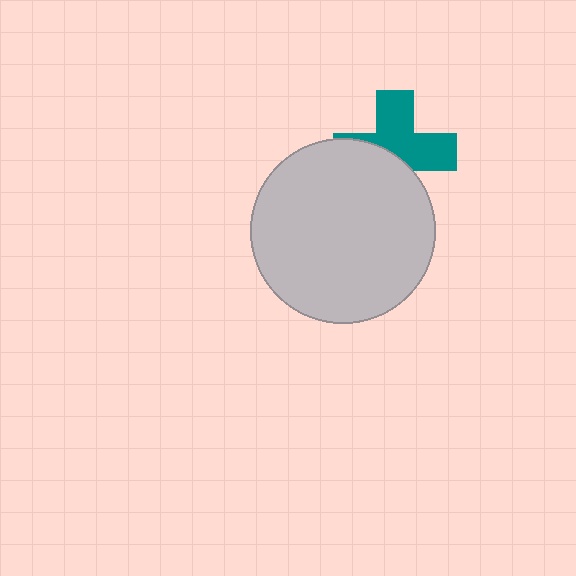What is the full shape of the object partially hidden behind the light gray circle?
The partially hidden object is a teal cross.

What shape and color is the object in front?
The object in front is a light gray circle.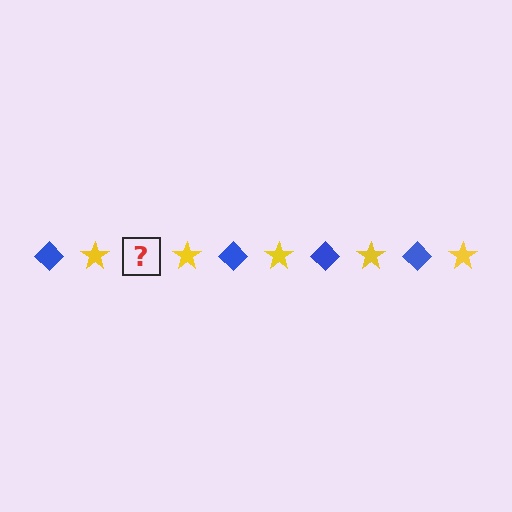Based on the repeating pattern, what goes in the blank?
The blank should be a blue diamond.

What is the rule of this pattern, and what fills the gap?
The rule is that the pattern alternates between blue diamond and yellow star. The gap should be filled with a blue diamond.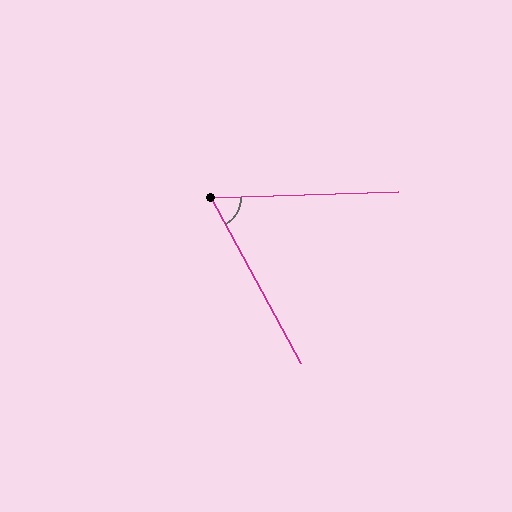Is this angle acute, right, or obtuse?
It is acute.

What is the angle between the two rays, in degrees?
Approximately 64 degrees.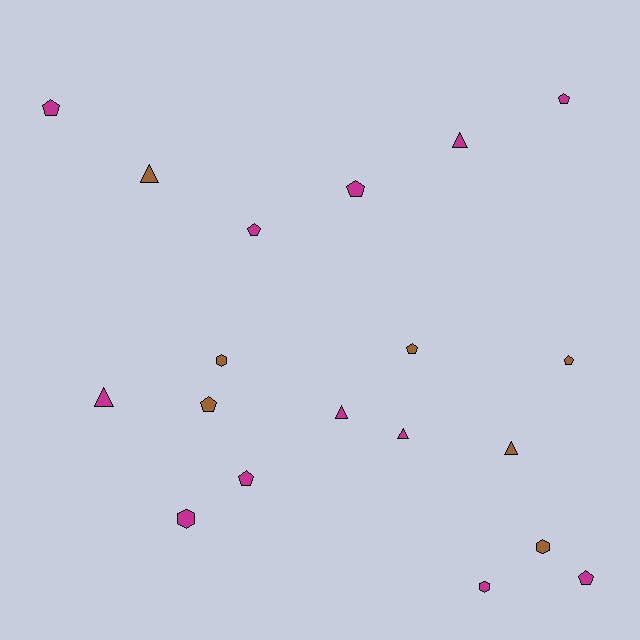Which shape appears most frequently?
Pentagon, with 9 objects.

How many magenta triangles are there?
There are 4 magenta triangles.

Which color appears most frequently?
Magenta, with 12 objects.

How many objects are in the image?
There are 19 objects.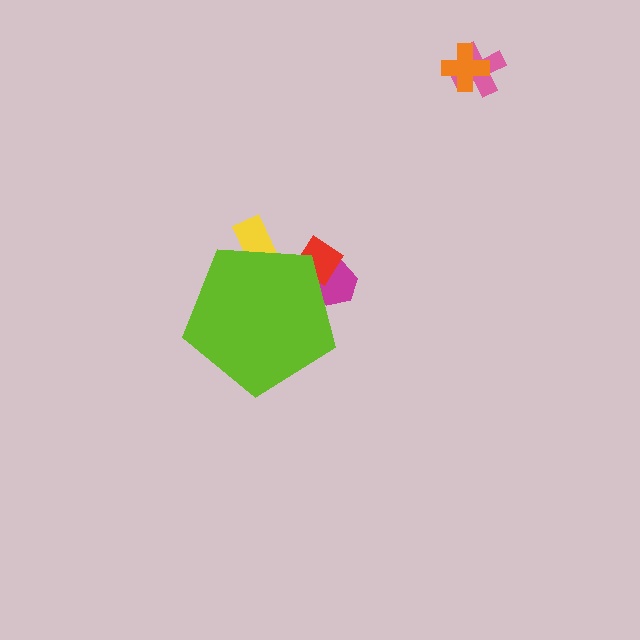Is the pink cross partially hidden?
No, the pink cross is fully visible.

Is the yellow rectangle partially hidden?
Yes, the yellow rectangle is partially hidden behind the lime pentagon.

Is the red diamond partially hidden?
Yes, the red diamond is partially hidden behind the lime pentagon.